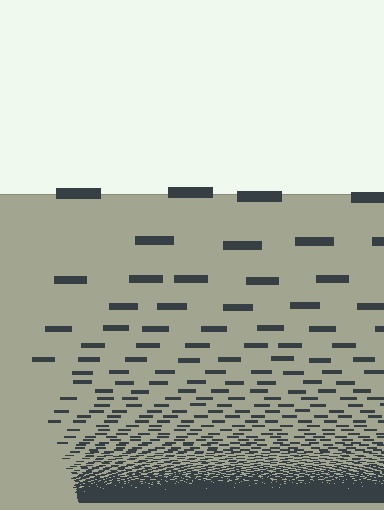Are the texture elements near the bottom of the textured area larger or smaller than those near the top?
Smaller. The gradient is inverted — elements near the bottom are smaller and denser.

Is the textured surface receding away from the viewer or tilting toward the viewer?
The surface appears to tilt toward the viewer. Texture elements get larger and sparser toward the top.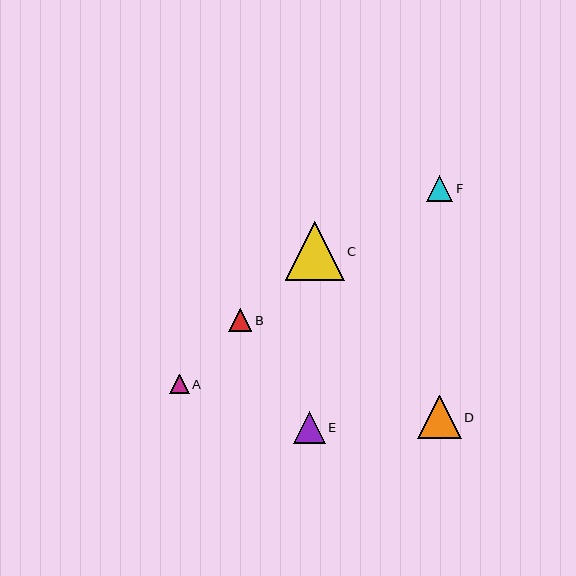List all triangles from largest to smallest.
From largest to smallest: C, D, E, F, B, A.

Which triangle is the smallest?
Triangle A is the smallest with a size of approximately 20 pixels.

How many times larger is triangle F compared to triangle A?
Triangle F is approximately 1.3 times the size of triangle A.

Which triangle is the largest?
Triangle C is the largest with a size of approximately 59 pixels.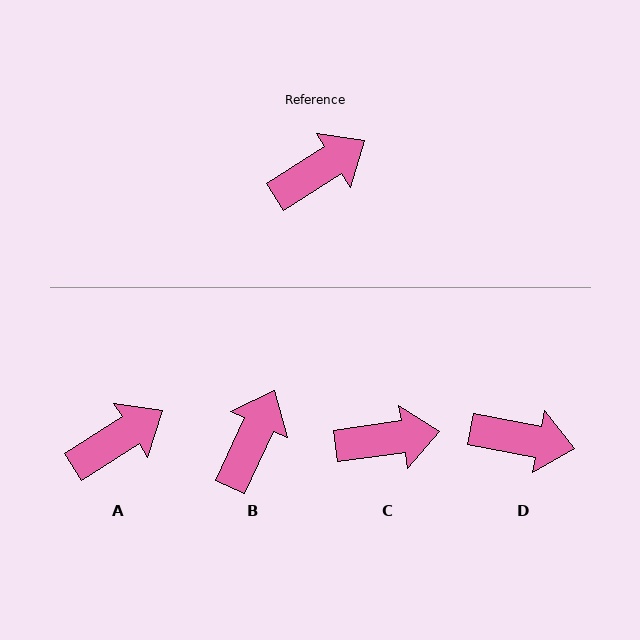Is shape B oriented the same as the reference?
No, it is off by about 33 degrees.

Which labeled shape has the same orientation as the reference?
A.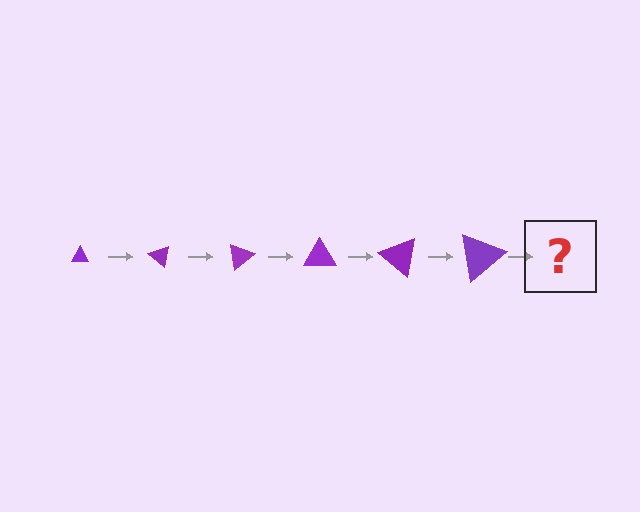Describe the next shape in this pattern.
It should be a triangle, larger than the previous one and rotated 240 degrees from the start.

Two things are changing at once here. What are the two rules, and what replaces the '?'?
The two rules are that the triangle grows larger each step and it rotates 40 degrees each step. The '?' should be a triangle, larger than the previous one and rotated 240 degrees from the start.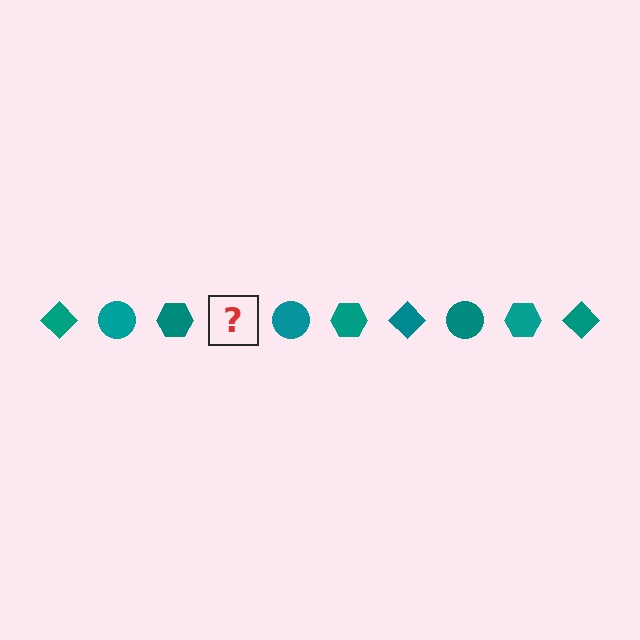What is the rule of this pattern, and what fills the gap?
The rule is that the pattern cycles through diamond, circle, hexagon shapes in teal. The gap should be filled with a teal diamond.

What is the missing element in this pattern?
The missing element is a teal diamond.